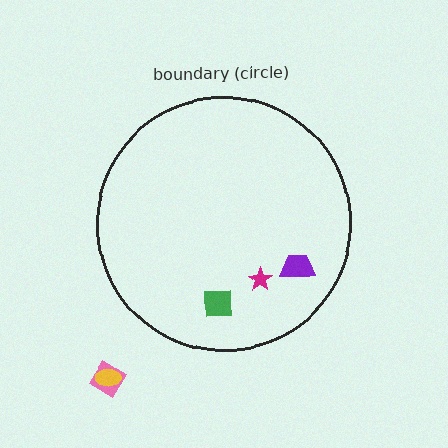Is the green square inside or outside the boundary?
Inside.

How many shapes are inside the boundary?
3 inside, 2 outside.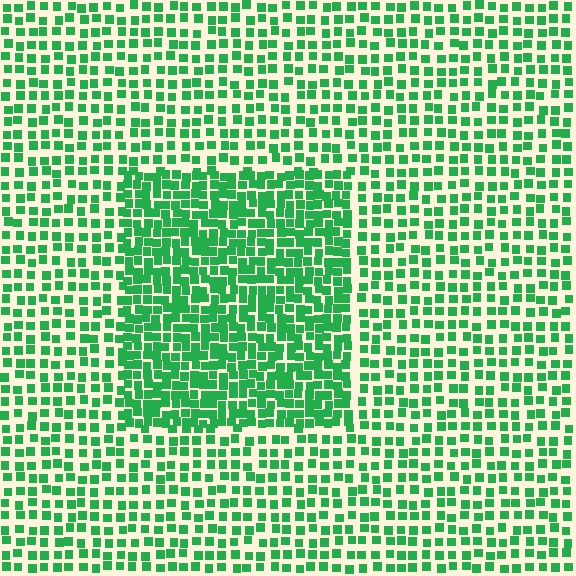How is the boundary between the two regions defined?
The boundary is defined by a change in element density (approximately 1.8x ratio). All elements are the same color, size, and shape.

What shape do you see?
I see a rectangle.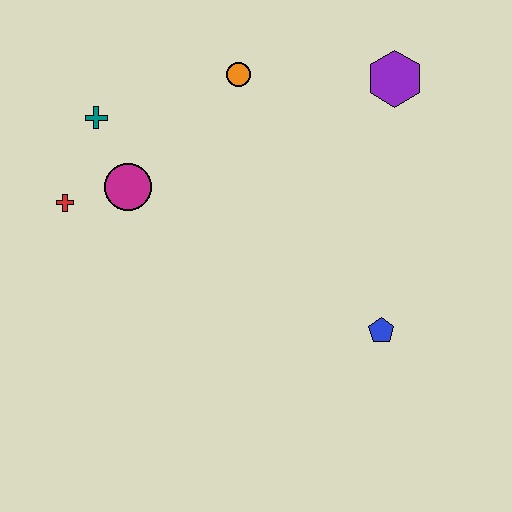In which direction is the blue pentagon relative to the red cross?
The blue pentagon is to the right of the red cross.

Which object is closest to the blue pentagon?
The purple hexagon is closest to the blue pentagon.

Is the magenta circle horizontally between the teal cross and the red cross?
No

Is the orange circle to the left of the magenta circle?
No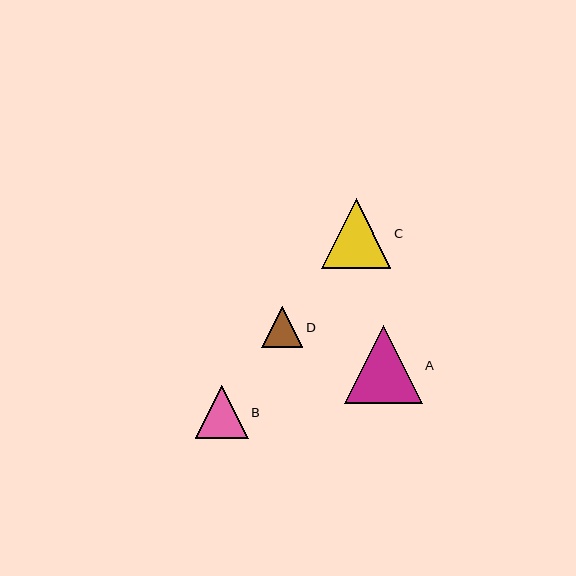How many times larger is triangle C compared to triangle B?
Triangle C is approximately 1.3 times the size of triangle B.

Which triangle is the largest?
Triangle A is the largest with a size of approximately 78 pixels.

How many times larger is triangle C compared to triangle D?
Triangle C is approximately 1.7 times the size of triangle D.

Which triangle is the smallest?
Triangle D is the smallest with a size of approximately 41 pixels.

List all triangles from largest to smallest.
From largest to smallest: A, C, B, D.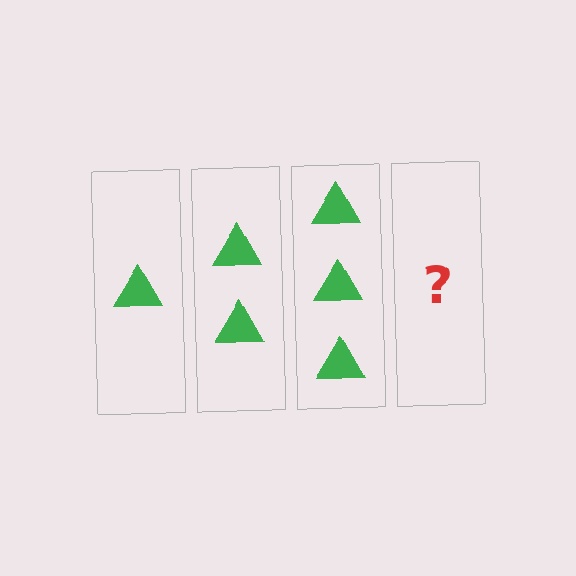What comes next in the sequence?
The next element should be 4 triangles.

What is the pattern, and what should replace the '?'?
The pattern is that each step adds one more triangle. The '?' should be 4 triangles.